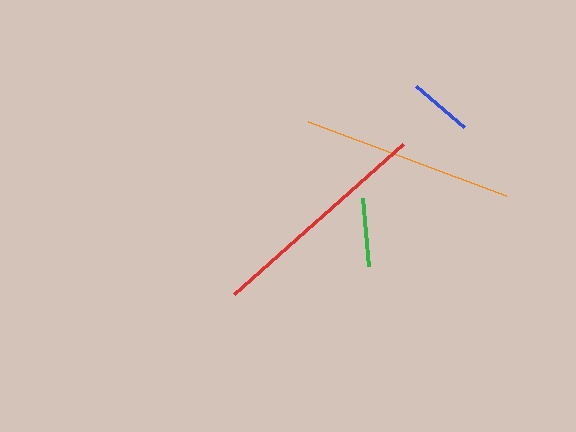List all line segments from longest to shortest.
From longest to shortest: red, orange, green, blue.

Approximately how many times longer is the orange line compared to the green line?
The orange line is approximately 3.1 times the length of the green line.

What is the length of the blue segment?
The blue segment is approximately 63 pixels long.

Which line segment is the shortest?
The blue line is the shortest at approximately 63 pixels.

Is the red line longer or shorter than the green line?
The red line is longer than the green line.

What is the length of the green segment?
The green segment is approximately 68 pixels long.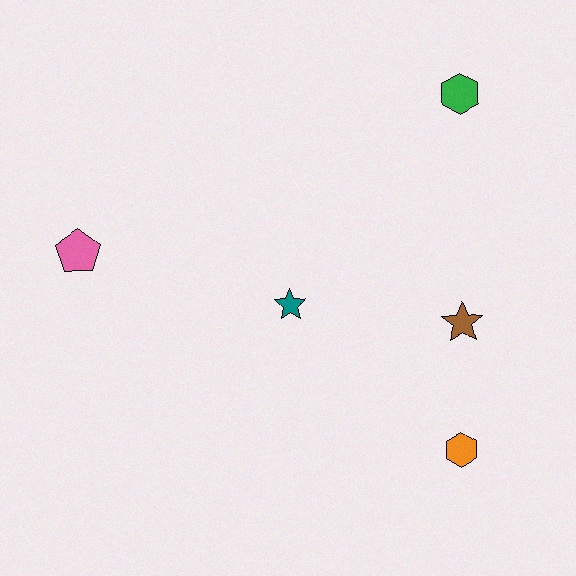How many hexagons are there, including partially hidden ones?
There are 2 hexagons.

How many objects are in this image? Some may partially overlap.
There are 5 objects.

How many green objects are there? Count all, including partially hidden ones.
There is 1 green object.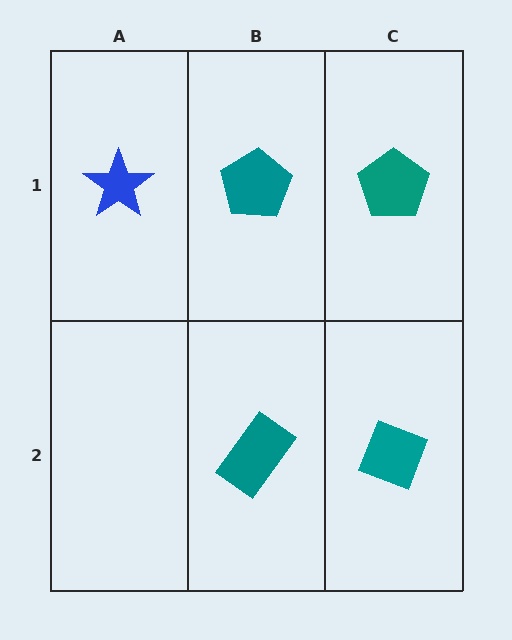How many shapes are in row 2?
2 shapes.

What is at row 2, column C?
A teal diamond.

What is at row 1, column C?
A teal pentagon.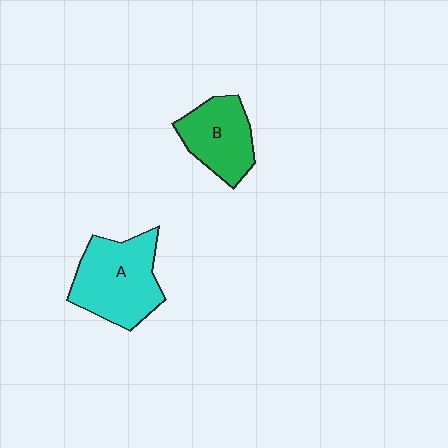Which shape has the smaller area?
Shape B (green).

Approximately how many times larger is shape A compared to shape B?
Approximately 1.4 times.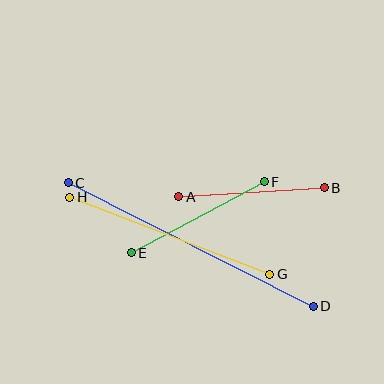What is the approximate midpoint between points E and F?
The midpoint is at approximately (198, 217) pixels.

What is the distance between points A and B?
The distance is approximately 146 pixels.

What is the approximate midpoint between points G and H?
The midpoint is at approximately (170, 236) pixels.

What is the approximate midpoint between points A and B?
The midpoint is at approximately (251, 192) pixels.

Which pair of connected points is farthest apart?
Points C and D are farthest apart.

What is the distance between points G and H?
The distance is approximately 214 pixels.